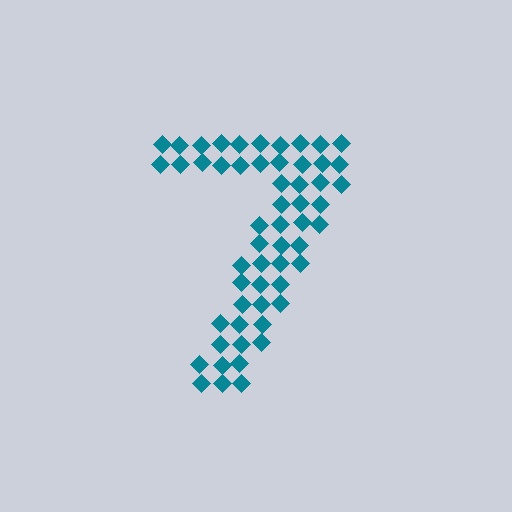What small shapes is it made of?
It is made of small diamonds.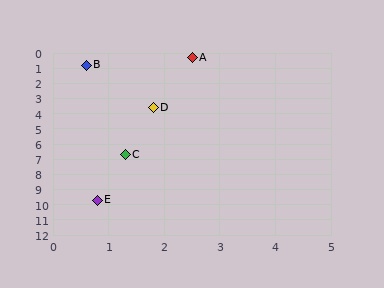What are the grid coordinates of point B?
Point B is at approximately (0.6, 0.8).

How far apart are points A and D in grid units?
Points A and D are about 3.4 grid units apart.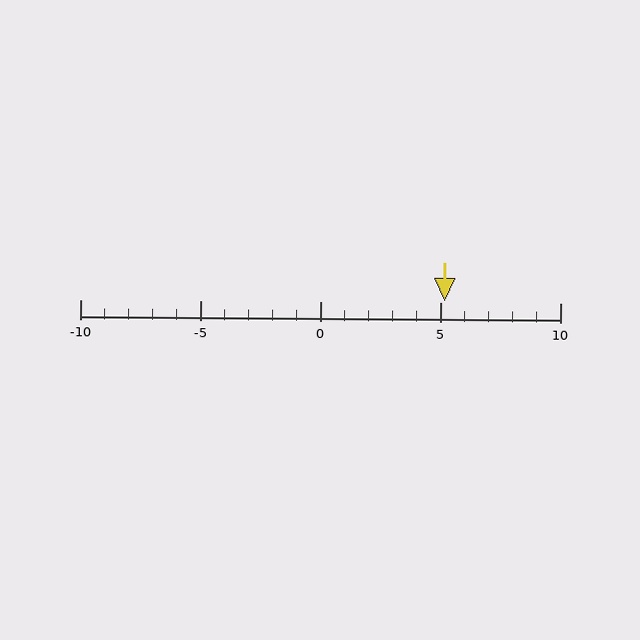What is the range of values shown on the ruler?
The ruler shows values from -10 to 10.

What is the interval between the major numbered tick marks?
The major tick marks are spaced 5 units apart.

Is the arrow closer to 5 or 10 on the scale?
The arrow is closer to 5.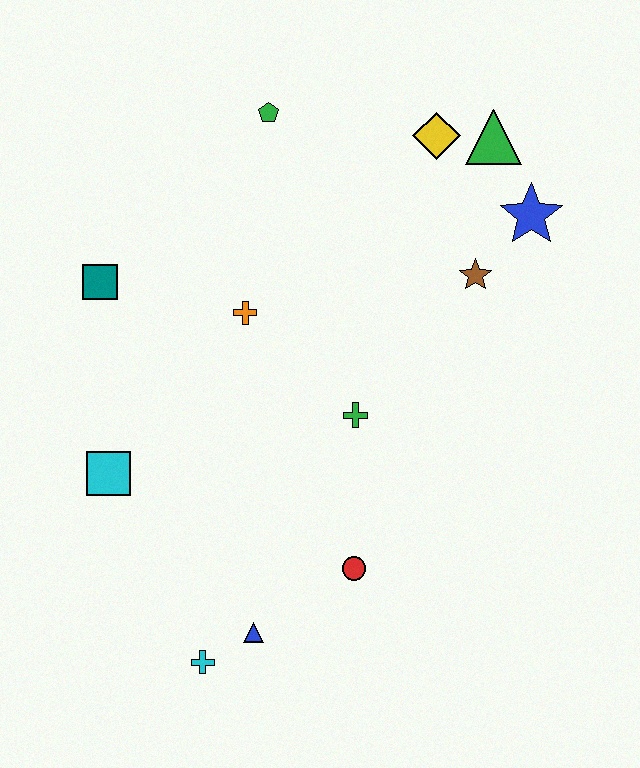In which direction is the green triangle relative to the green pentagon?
The green triangle is to the right of the green pentagon.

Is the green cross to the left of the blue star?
Yes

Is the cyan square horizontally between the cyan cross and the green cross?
No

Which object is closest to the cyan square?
The teal square is closest to the cyan square.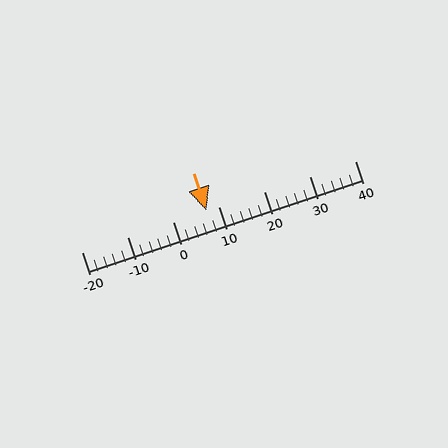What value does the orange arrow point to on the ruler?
The orange arrow points to approximately 7.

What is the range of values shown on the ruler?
The ruler shows values from -20 to 40.